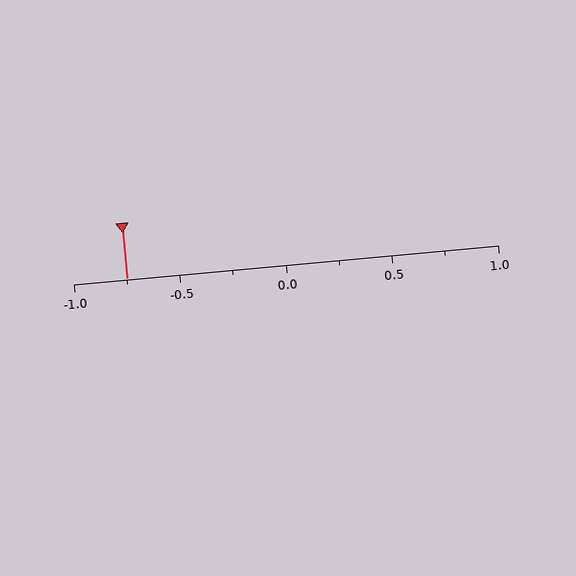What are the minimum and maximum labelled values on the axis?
The axis runs from -1.0 to 1.0.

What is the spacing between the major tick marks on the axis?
The major ticks are spaced 0.5 apart.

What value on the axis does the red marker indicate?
The marker indicates approximately -0.75.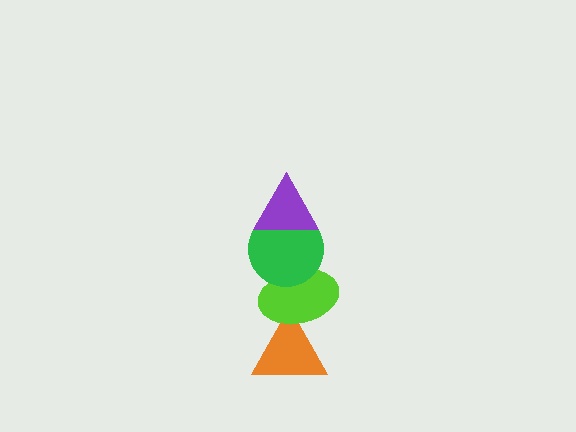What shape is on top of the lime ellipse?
The green circle is on top of the lime ellipse.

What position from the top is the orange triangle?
The orange triangle is 4th from the top.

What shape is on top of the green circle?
The purple triangle is on top of the green circle.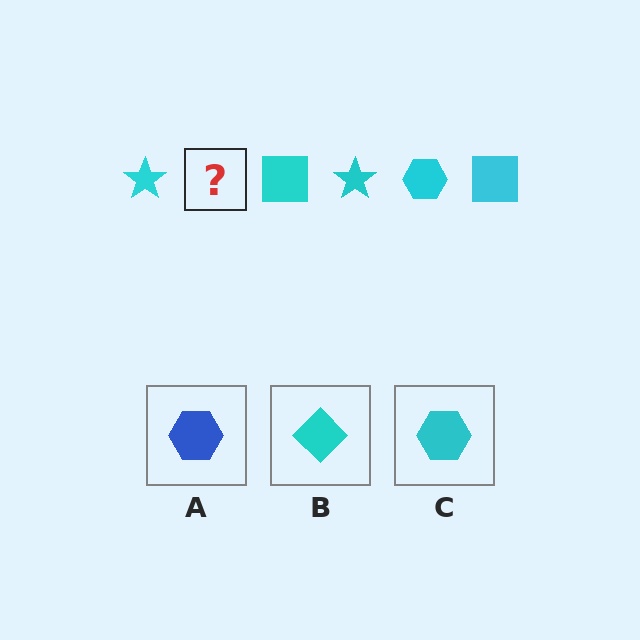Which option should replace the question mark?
Option C.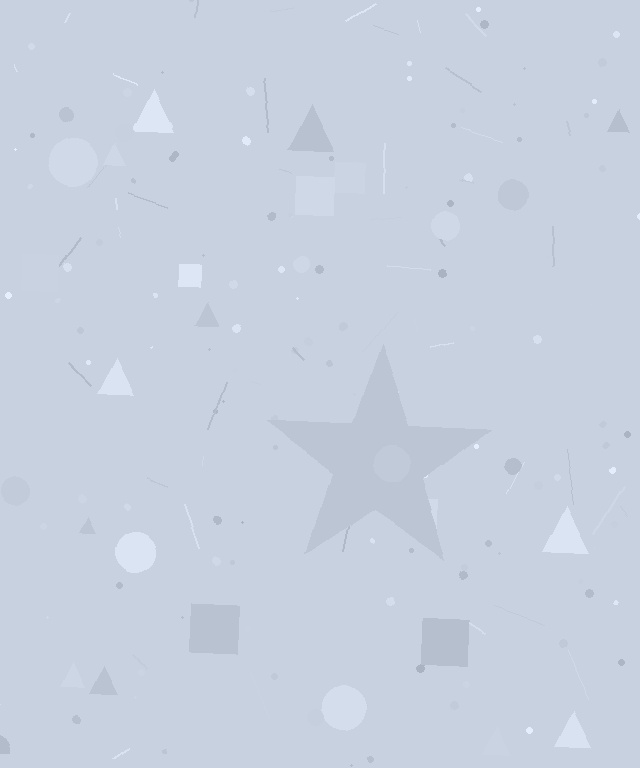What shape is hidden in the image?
A star is hidden in the image.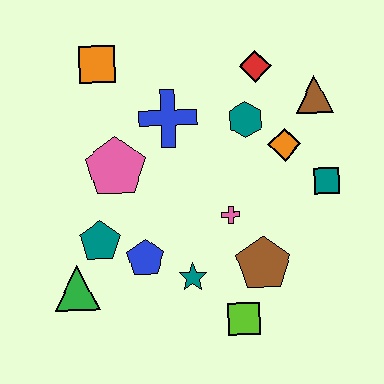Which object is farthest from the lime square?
The orange square is farthest from the lime square.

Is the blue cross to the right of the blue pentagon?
Yes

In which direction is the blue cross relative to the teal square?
The blue cross is to the left of the teal square.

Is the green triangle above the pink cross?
No